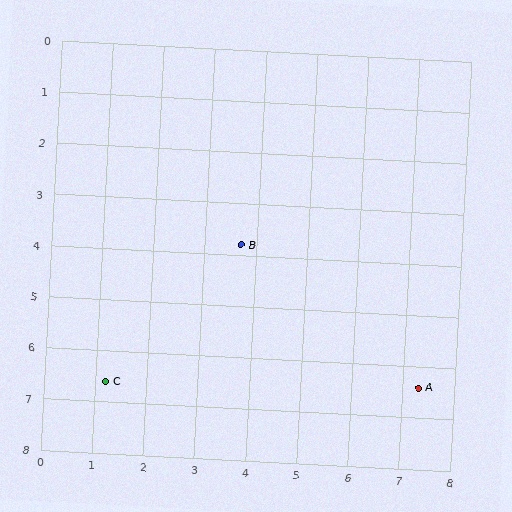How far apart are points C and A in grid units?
Points C and A are about 6.1 grid units apart.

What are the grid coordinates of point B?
Point B is at approximately (3.7, 3.8).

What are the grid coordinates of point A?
Point A is at approximately (7.3, 6.4).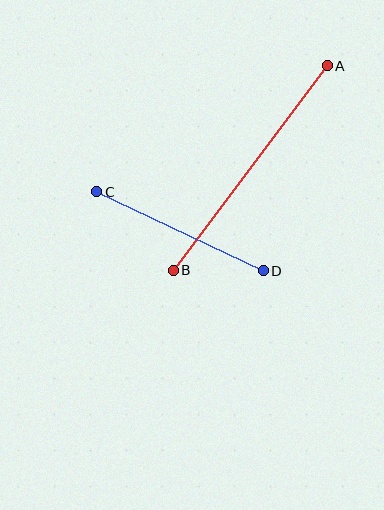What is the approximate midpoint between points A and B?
The midpoint is at approximately (250, 168) pixels.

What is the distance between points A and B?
The distance is approximately 256 pixels.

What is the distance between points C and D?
The distance is approximately 184 pixels.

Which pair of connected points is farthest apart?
Points A and B are farthest apart.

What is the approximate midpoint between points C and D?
The midpoint is at approximately (180, 231) pixels.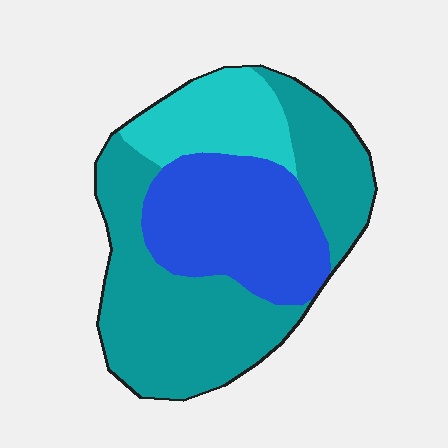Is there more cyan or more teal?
Teal.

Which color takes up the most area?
Teal, at roughly 50%.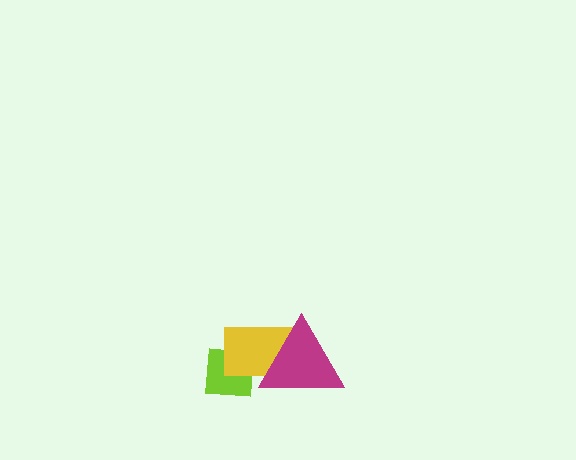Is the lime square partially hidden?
Yes, it is partially covered by another shape.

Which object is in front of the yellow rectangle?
The magenta triangle is in front of the yellow rectangle.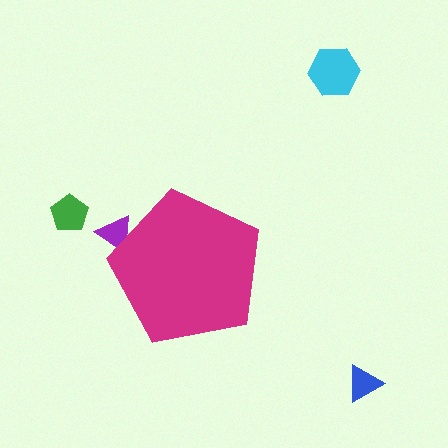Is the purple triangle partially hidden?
Yes, the purple triangle is partially hidden behind the magenta pentagon.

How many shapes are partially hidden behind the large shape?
1 shape is partially hidden.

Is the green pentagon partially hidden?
No, the green pentagon is fully visible.